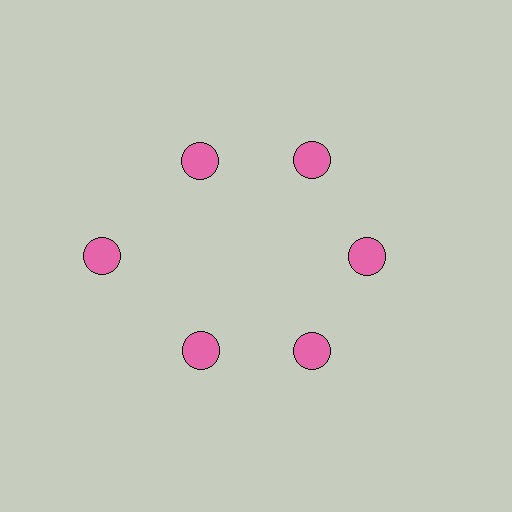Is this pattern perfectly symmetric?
No. The 6 pink circles are arranged in a ring, but one element near the 9 o'clock position is pushed outward from the center, breaking the 6-fold rotational symmetry.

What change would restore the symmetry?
The symmetry would be restored by moving it inward, back onto the ring so that all 6 circles sit at equal angles and equal distance from the center.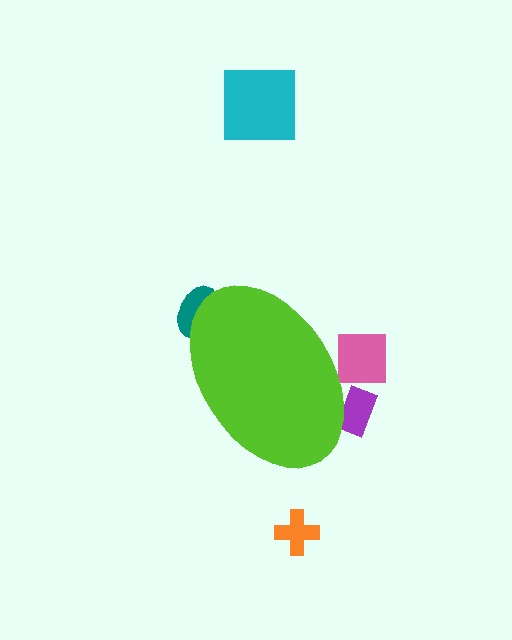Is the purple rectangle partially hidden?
Yes, the purple rectangle is partially hidden behind the lime ellipse.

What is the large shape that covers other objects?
A lime ellipse.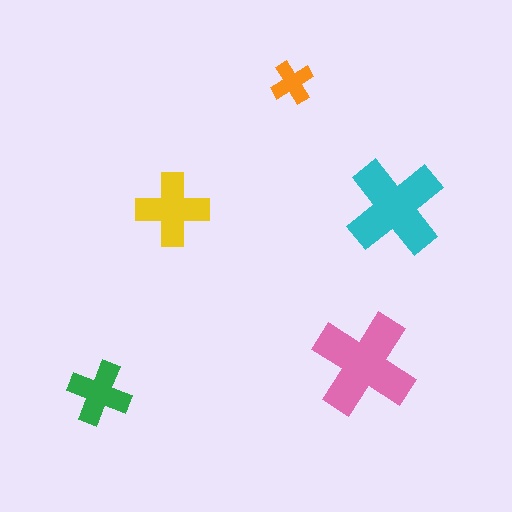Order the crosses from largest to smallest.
the pink one, the cyan one, the yellow one, the green one, the orange one.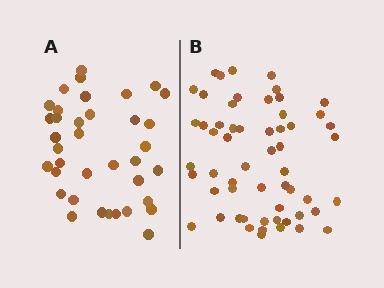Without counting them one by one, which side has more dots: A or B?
Region B (the right region) has more dots.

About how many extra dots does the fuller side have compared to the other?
Region B has approximately 20 more dots than region A.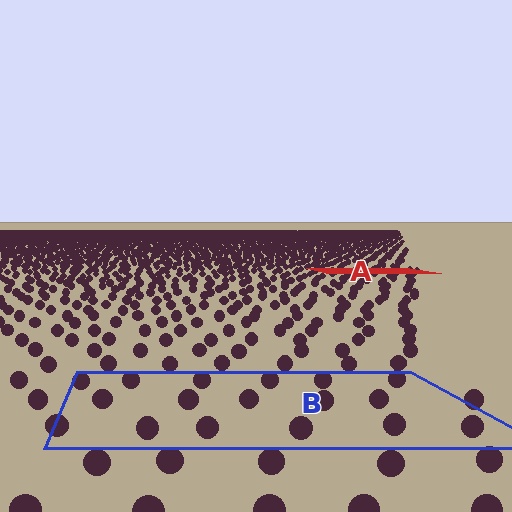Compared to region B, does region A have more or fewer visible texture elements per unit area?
Region A has more texture elements per unit area — they are packed more densely because it is farther away.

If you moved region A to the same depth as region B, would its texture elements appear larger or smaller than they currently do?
They would appear larger. At a closer depth, the same texture elements are projected at a bigger on-screen size.